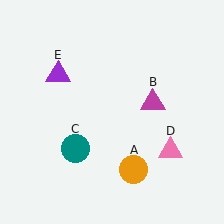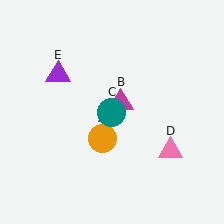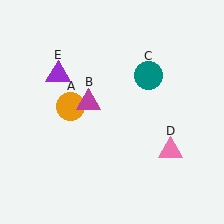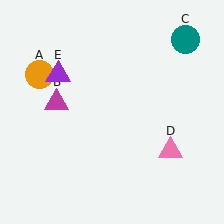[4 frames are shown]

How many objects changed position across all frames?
3 objects changed position: orange circle (object A), magenta triangle (object B), teal circle (object C).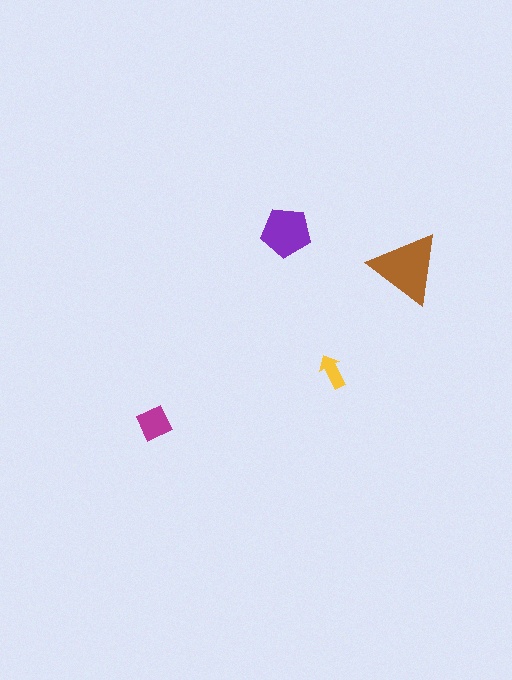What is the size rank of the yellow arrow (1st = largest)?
4th.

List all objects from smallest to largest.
The yellow arrow, the magenta diamond, the purple pentagon, the brown triangle.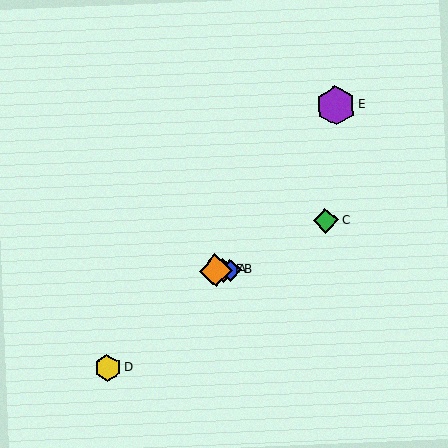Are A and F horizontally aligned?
Yes, both are at y≈271.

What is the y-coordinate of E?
Object E is at y≈106.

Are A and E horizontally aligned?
No, A is at y≈271 and E is at y≈106.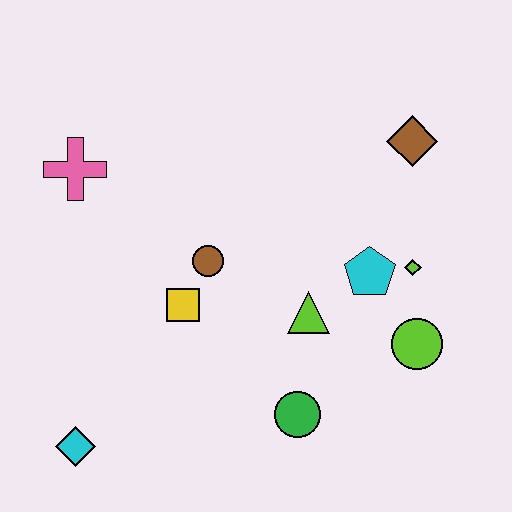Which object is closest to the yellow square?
The brown circle is closest to the yellow square.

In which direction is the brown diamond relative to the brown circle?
The brown diamond is to the right of the brown circle.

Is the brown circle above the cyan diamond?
Yes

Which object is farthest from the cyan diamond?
The brown diamond is farthest from the cyan diamond.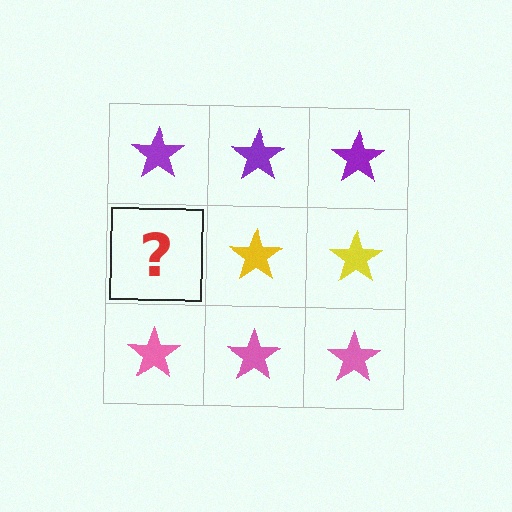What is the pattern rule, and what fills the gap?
The rule is that each row has a consistent color. The gap should be filled with a yellow star.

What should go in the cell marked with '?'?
The missing cell should contain a yellow star.